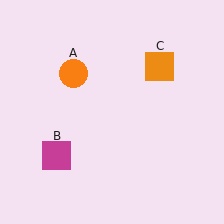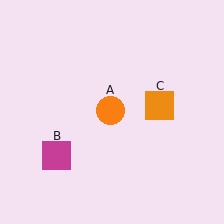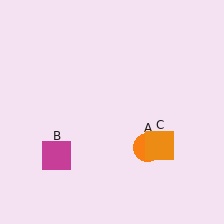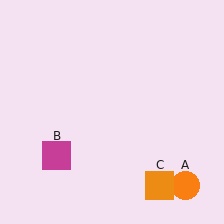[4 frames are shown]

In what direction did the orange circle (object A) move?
The orange circle (object A) moved down and to the right.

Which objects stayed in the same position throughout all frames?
Magenta square (object B) remained stationary.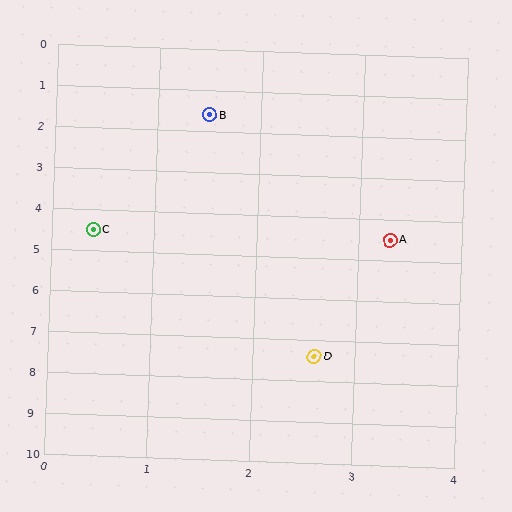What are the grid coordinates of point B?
Point B is at approximately (1.5, 1.6).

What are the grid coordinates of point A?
Point A is at approximately (3.3, 4.5).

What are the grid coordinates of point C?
Point C is at approximately (0.4, 4.5).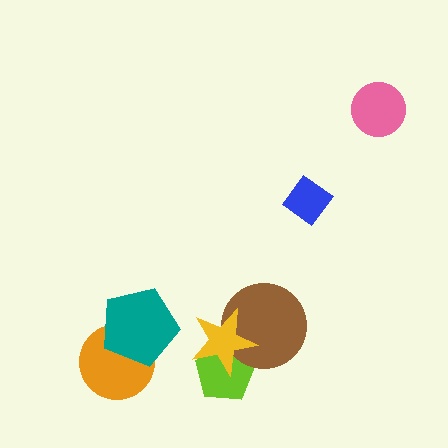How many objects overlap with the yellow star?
2 objects overlap with the yellow star.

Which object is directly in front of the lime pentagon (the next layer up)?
The brown circle is directly in front of the lime pentagon.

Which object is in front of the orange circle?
The teal pentagon is in front of the orange circle.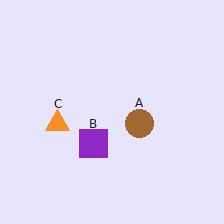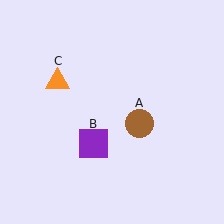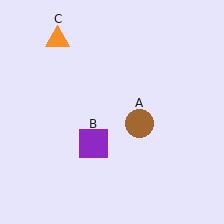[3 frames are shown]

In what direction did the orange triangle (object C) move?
The orange triangle (object C) moved up.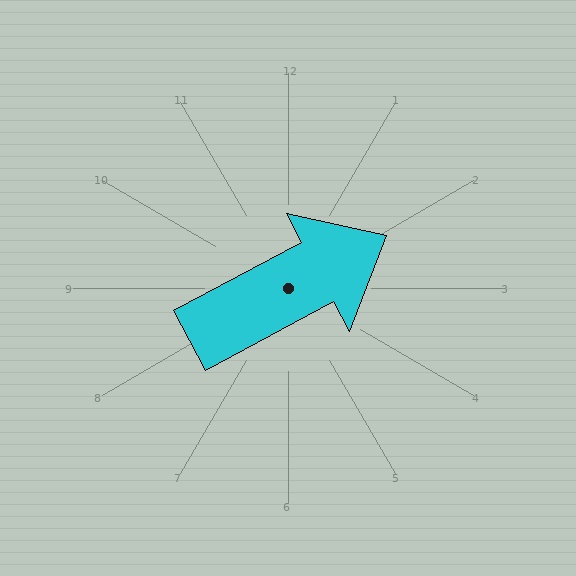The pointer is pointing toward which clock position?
Roughly 2 o'clock.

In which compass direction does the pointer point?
Northeast.